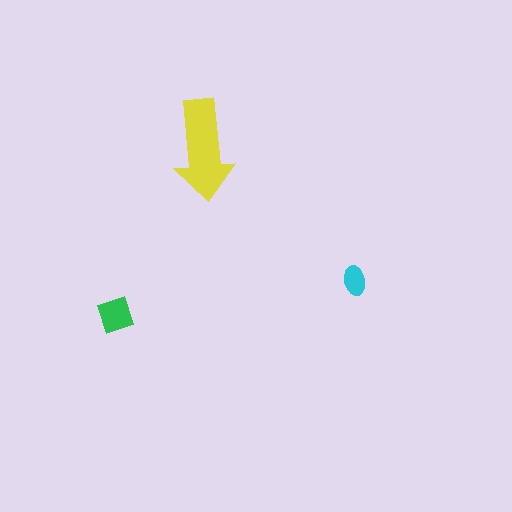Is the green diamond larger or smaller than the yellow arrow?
Smaller.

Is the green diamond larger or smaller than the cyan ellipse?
Larger.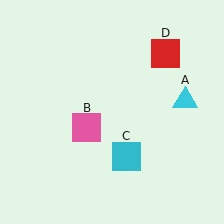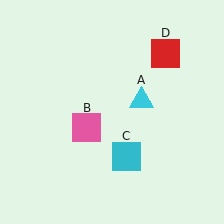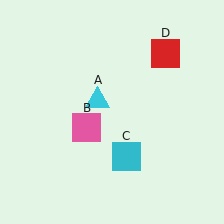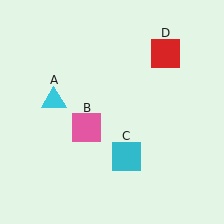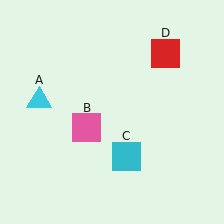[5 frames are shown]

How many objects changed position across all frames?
1 object changed position: cyan triangle (object A).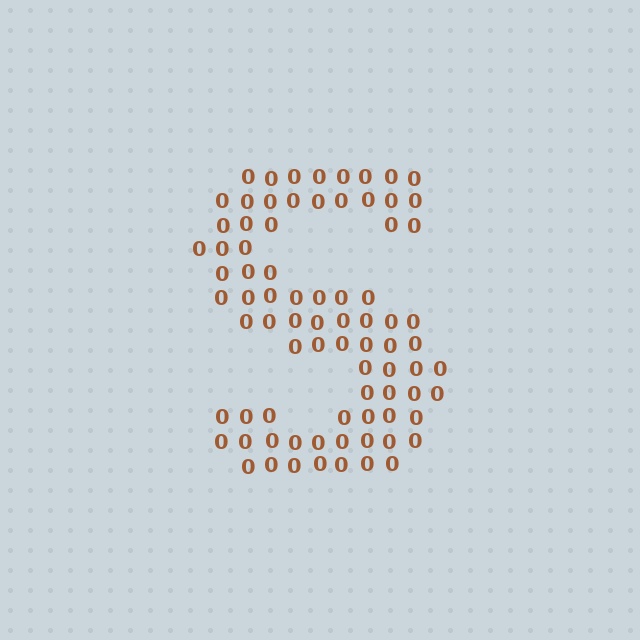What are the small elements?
The small elements are digit 0's.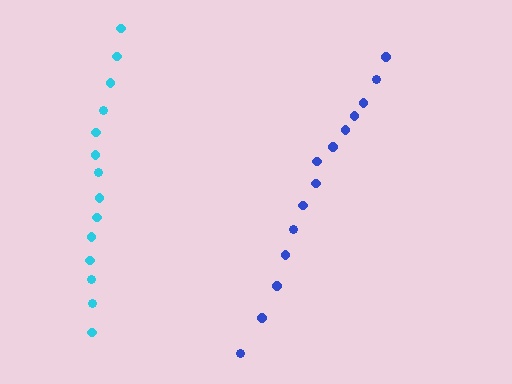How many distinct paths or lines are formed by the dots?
There are 2 distinct paths.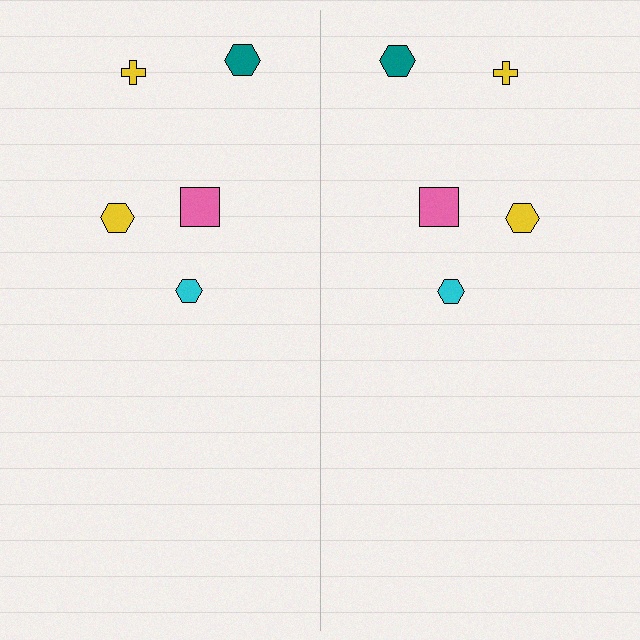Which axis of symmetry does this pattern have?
The pattern has a vertical axis of symmetry running through the center of the image.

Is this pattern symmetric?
Yes, this pattern has bilateral (reflection) symmetry.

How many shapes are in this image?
There are 10 shapes in this image.